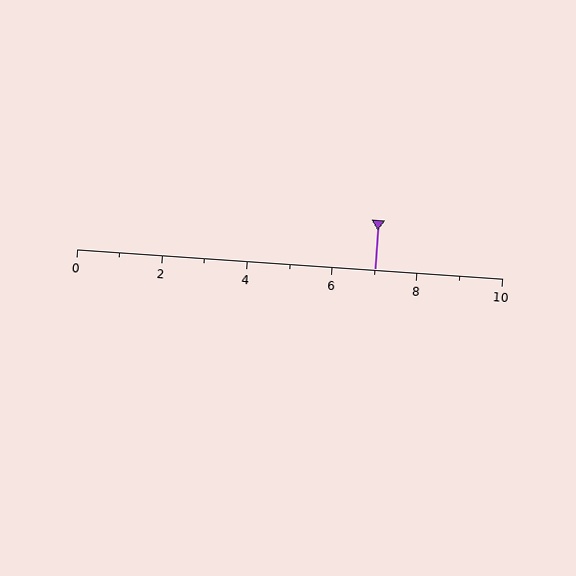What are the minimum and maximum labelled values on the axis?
The axis runs from 0 to 10.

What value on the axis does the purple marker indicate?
The marker indicates approximately 7.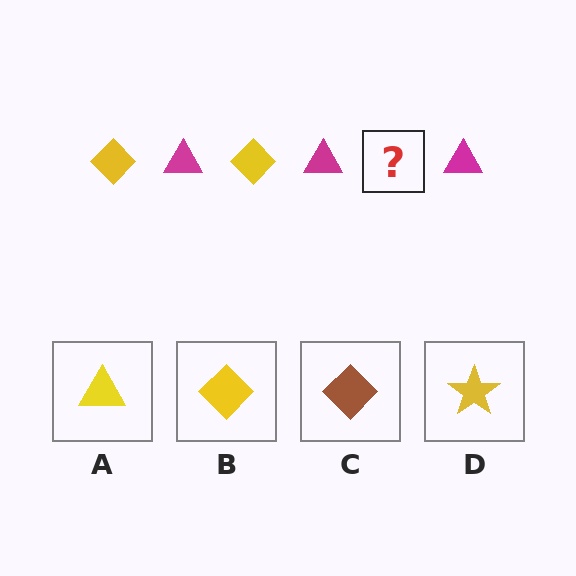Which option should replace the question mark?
Option B.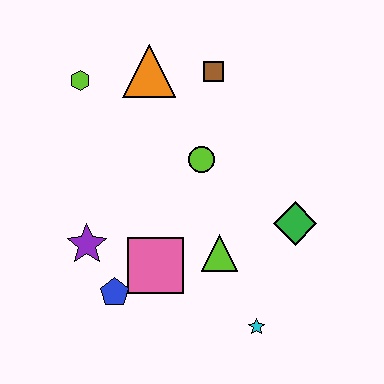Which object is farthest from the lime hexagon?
The cyan star is farthest from the lime hexagon.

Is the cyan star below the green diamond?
Yes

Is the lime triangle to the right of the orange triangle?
Yes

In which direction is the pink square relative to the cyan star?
The pink square is to the left of the cyan star.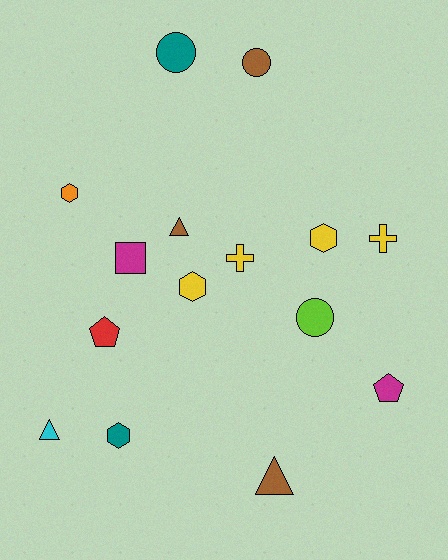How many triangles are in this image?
There are 3 triangles.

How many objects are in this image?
There are 15 objects.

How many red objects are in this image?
There is 1 red object.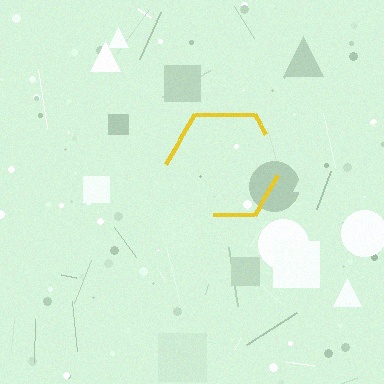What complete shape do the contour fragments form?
The contour fragments form a hexagon.